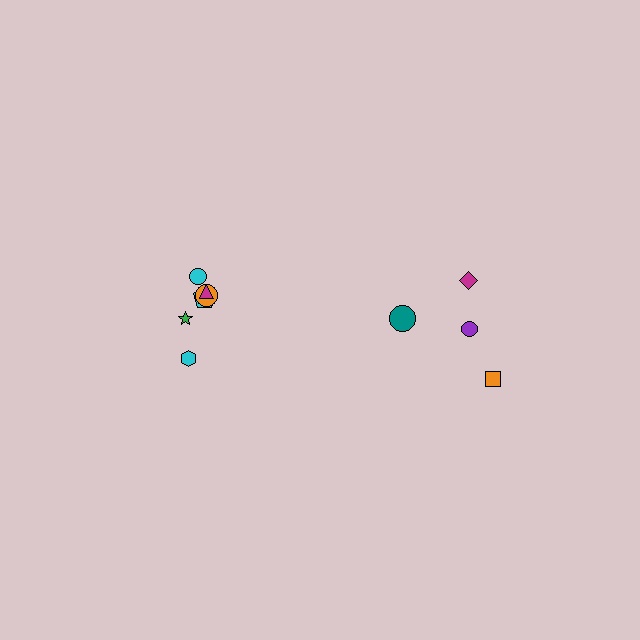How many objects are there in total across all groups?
There are 10 objects.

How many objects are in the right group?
There are 4 objects.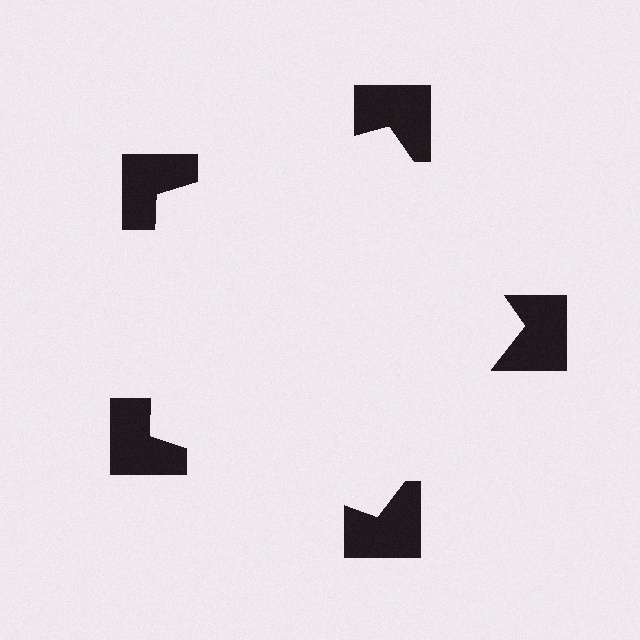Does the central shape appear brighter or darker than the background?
It typically appears slightly brighter than the background, even though no actual brightness change is drawn.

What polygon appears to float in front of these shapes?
An illusory pentagon — its edges are inferred from the aligned wedge cuts in the notched squares, not physically drawn.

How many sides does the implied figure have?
5 sides.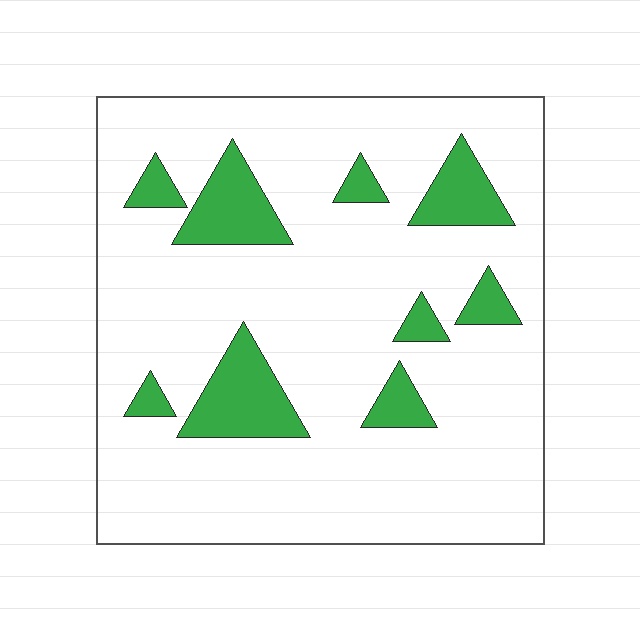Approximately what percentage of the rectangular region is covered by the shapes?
Approximately 15%.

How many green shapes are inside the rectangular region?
9.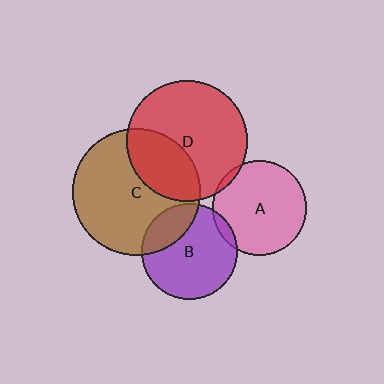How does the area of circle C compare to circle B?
Approximately 1.8 times.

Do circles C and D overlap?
Yes.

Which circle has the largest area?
Circle C (brown).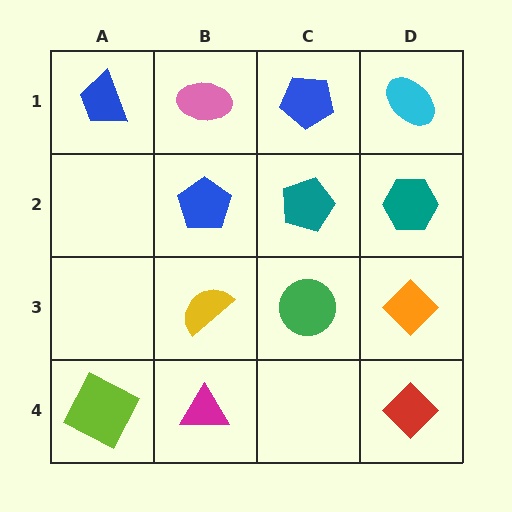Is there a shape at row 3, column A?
No, that cell is empty.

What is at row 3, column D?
An orange diamond.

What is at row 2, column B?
A blue pentagon.